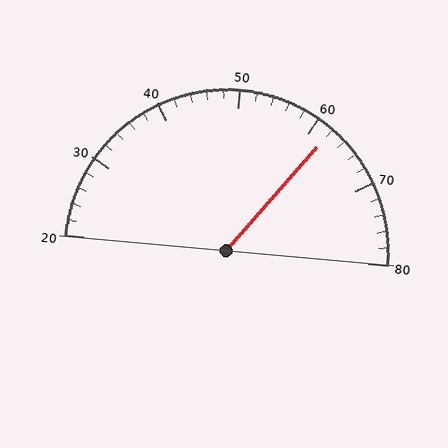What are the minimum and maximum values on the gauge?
The gauge ranges from 20 to 80.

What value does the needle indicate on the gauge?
The needle indicates approximately 62.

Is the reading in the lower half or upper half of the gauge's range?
The reading is in the upper half of the range (20 to 80).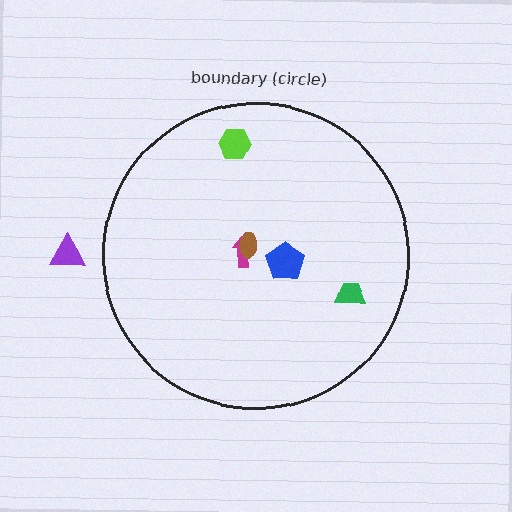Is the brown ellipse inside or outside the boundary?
Inside.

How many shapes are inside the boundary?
5 inside, 1 outside.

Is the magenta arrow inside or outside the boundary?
Inside.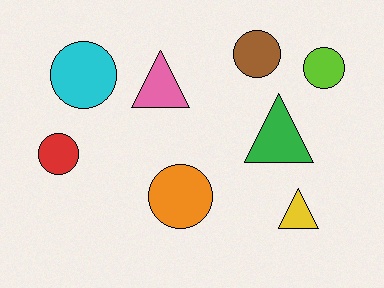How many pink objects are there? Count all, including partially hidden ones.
There is 1 pink object.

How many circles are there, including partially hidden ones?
There are 5 circles.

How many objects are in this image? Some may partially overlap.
There are 8 objects.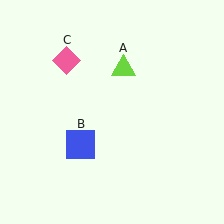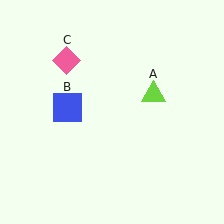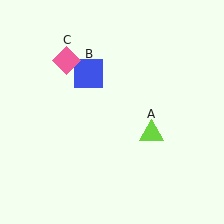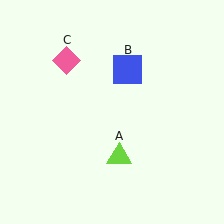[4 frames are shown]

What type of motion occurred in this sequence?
The lime triangle (object A), blue square (object B) rotated clockwise around the center of the scene.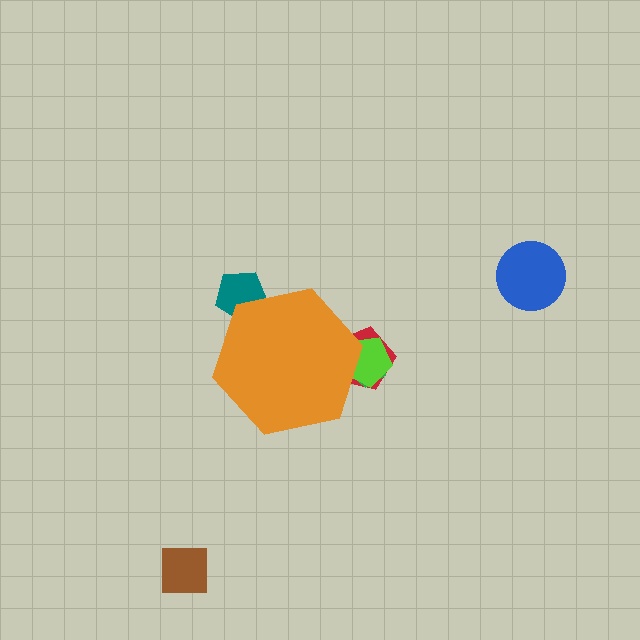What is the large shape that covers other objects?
An orange hexagon.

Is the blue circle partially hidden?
No, the blue circle is fully visible.